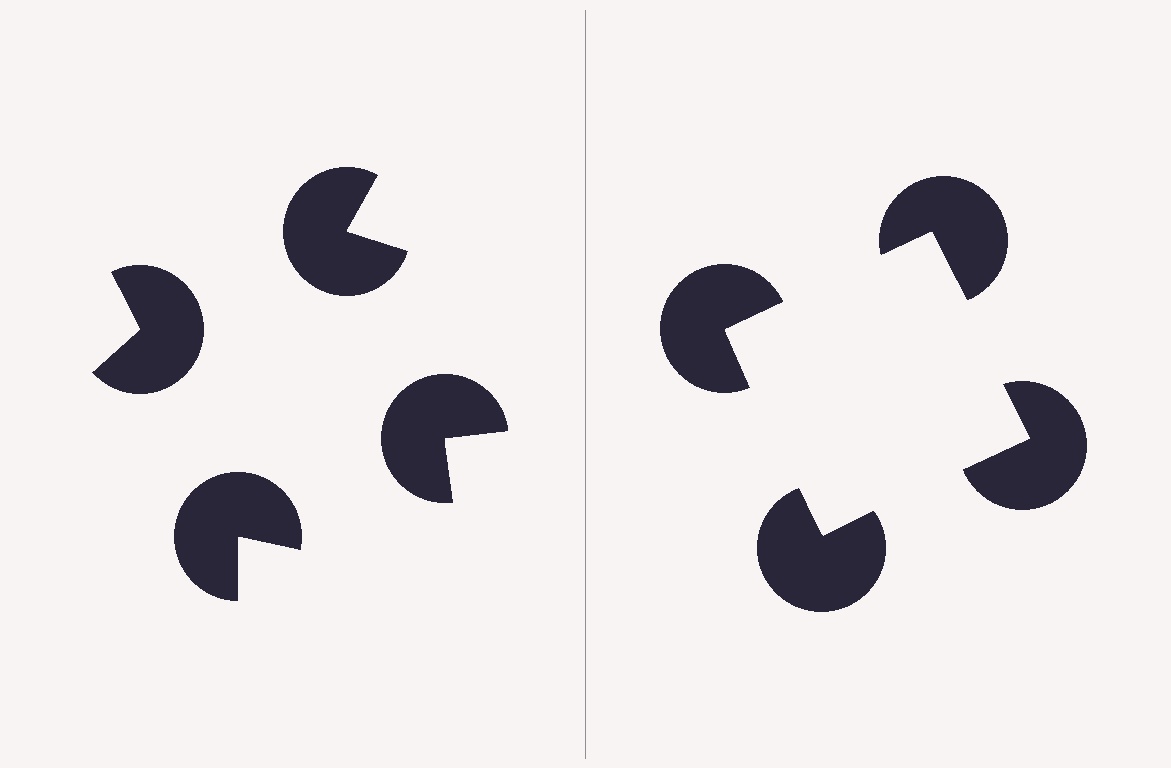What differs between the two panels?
The pac-man discs are positioned identically on both sides; only the wedge orientations differ. On the right they align to a square; on the left they are misaligned.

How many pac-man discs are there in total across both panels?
8 — 4 on each side.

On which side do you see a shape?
An illusory square appears on the right side. On the left side the wedge cuts are rotated, so no coherent shape forms.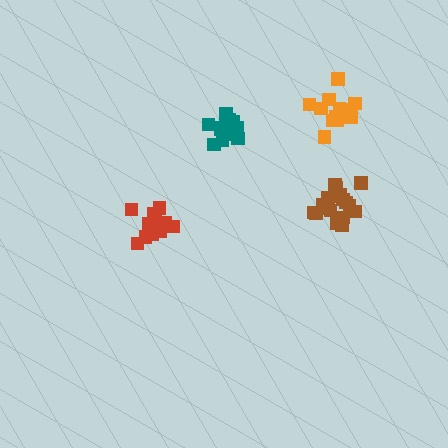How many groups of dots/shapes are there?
There are 4 groups.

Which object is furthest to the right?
The brown cluster is rightmost.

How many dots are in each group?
Group 1: 19 dots, Group 2: 14 dots, Group 3: 15 dots, Group 4: 14 dots (62 total).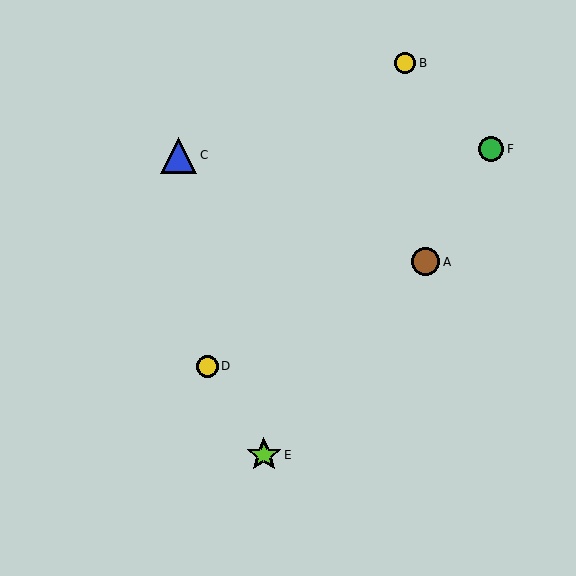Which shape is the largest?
The blue triangle (labeled C) is the largest.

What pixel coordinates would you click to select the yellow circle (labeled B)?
Click at (405, 63) to select the yellow circle B.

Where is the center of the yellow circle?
The center of the yellow circle is at (405, 63).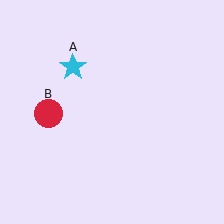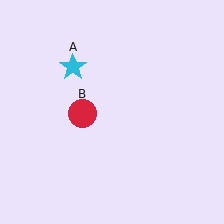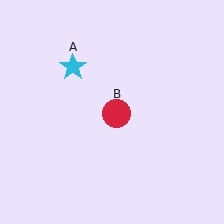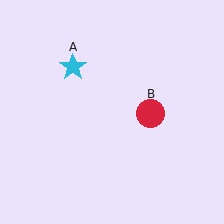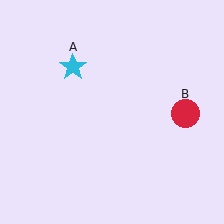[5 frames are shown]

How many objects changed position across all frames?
1 object changed position: red circle (object B).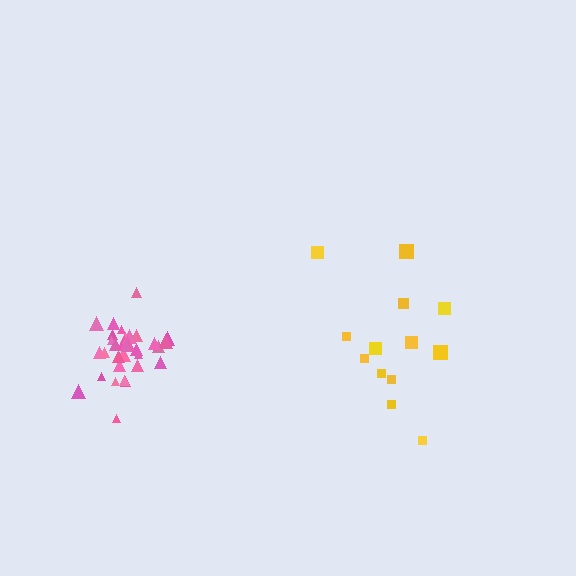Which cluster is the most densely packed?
Pink.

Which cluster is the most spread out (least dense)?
Yellow.